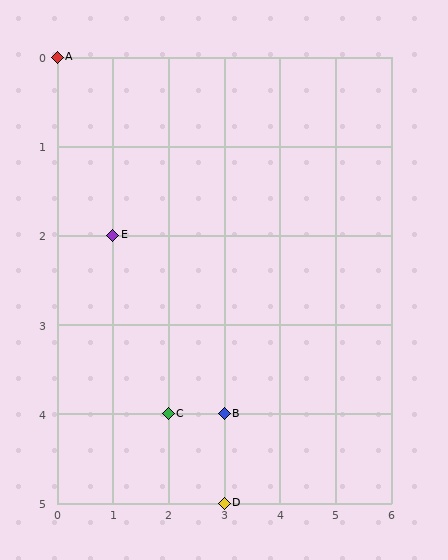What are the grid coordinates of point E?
Point E is at grid coordinates (1, 2).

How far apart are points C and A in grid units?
Points C and A are 2 columns and 4 rows apart (about 4.5 grid units diagonally).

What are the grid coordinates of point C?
Point C is at grid coordinates (2, 4).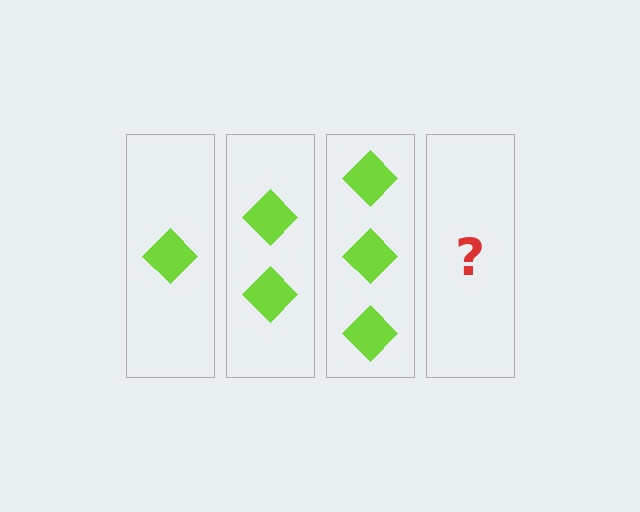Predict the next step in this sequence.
The next step is 4 diamonds.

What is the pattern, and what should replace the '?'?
The pattern is that each step adds one more diamond. The '?' should be 4 diamonds.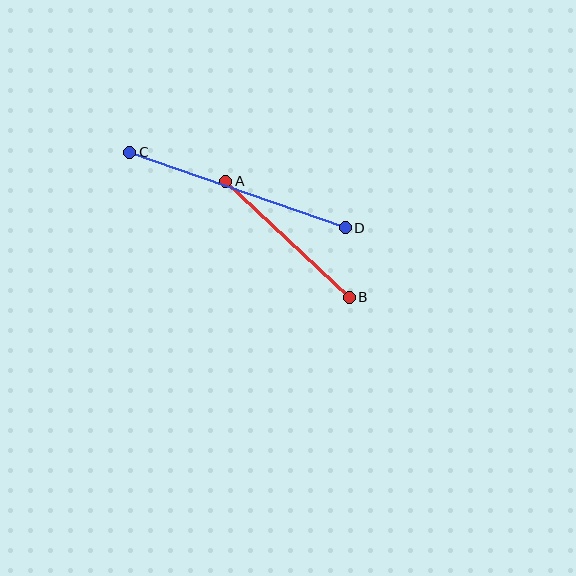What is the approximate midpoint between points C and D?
The midpoint is at approximately (237, 190) pixels.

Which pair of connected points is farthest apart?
Points C and D are farthest apart.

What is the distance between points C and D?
The distance is approximately 228 pixels.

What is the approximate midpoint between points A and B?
The midpoint is at approximately (287, 239) pixels.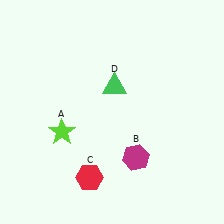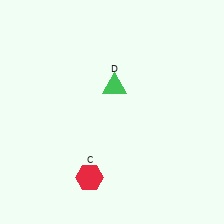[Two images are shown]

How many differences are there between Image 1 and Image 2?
There are 2 differences between the two images.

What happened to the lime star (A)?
The lime star (A) was removed in Image 2. It was in the bottom-left area of Image 1.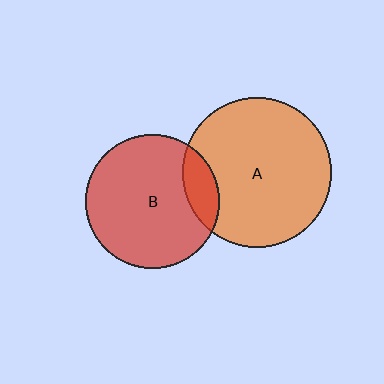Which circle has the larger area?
Circle A (orange).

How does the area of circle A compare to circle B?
Approximately 1.2 times.